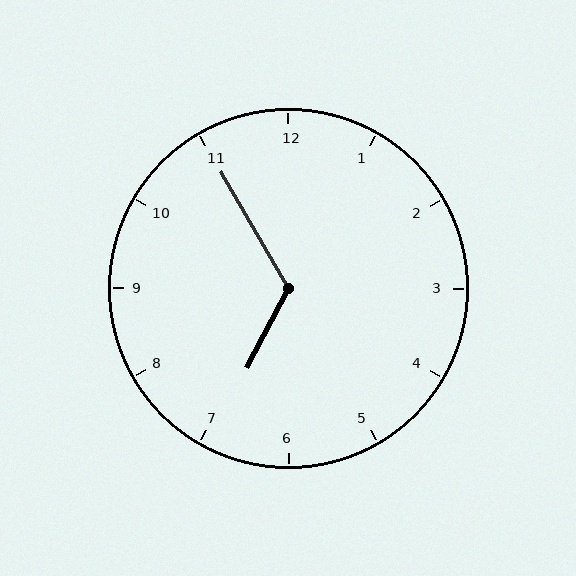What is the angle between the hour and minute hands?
Approximately 122 degrees.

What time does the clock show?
6:55.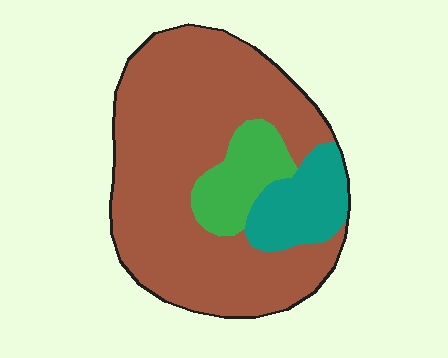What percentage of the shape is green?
Green takes up about one eighth (1/8) of the shape.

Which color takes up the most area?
Brown, at roughly 75%.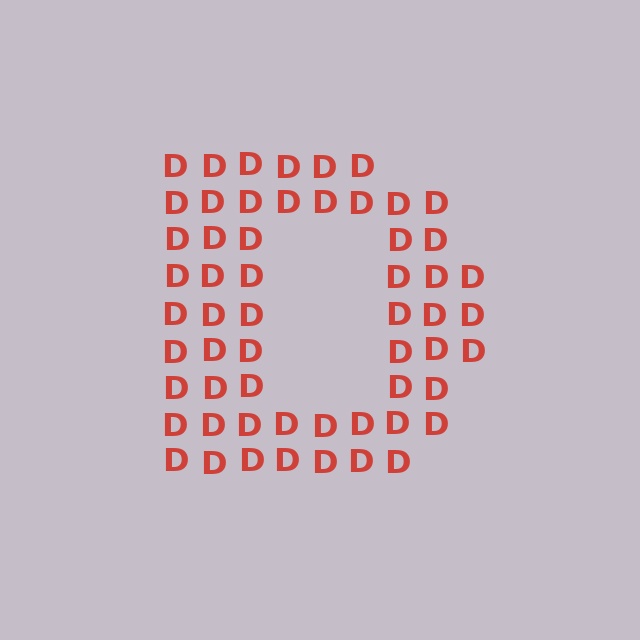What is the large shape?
The large shape is the letter D.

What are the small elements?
The small elements are letter D's.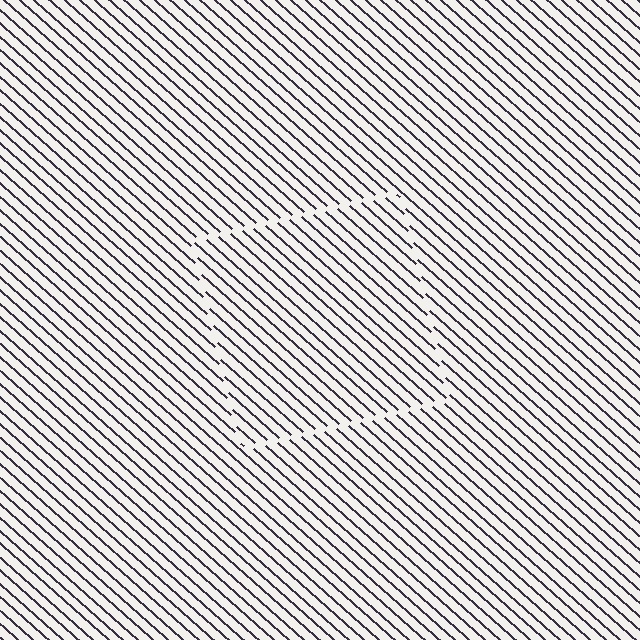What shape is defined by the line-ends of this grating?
An illusory square. The interior of the shape contains the same grating, shifted by half a period — the contour is defined by the phase discontinuity where line-ends from the inner and outer gratings abut.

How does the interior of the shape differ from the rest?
The interior of the shape contains the same grating, shifted by half a period — the contour is defined by the phase discontinuity where line-ends from the inner and outer gratings abut.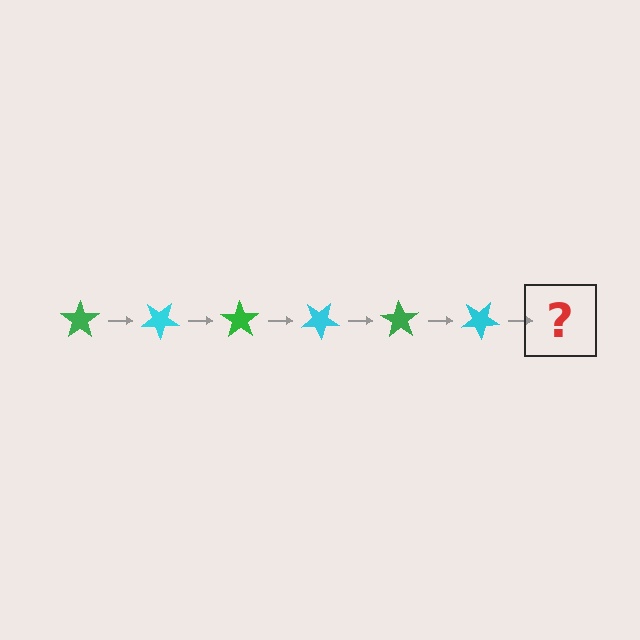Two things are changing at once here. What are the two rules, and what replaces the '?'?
The two rules are that it rotates 35 degrees each step and the color cycles through green and cyan. The '?' should be a green star, rotated 210 degrees from the start.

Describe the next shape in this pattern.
It should be a green star, rotated 210 degrees from the start.